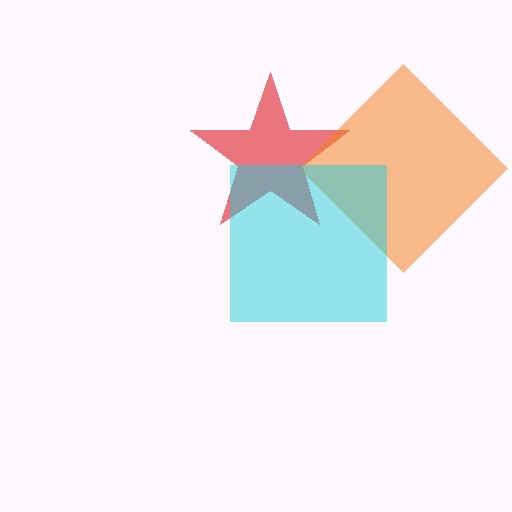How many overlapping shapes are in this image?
There are 3 overlapping shapes in the image.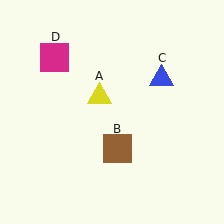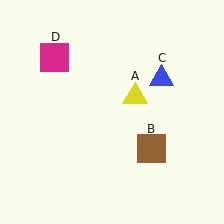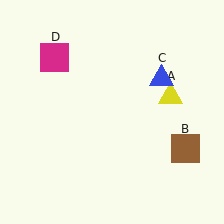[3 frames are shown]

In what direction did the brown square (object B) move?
The brown square (object B) moved right.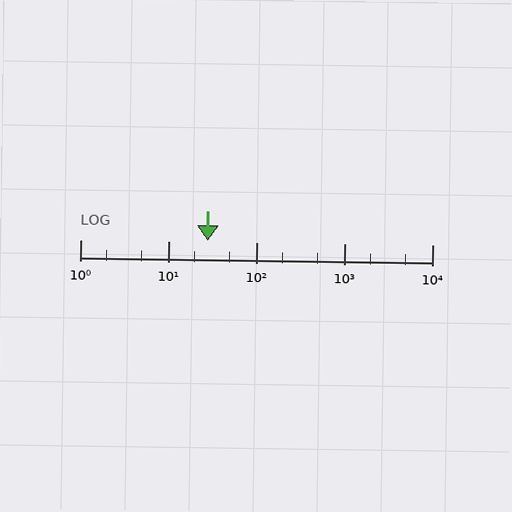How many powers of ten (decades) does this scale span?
The scale spans 4 decades, from 1 to 10000.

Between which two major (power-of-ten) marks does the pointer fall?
The pointer is between 10 and 100.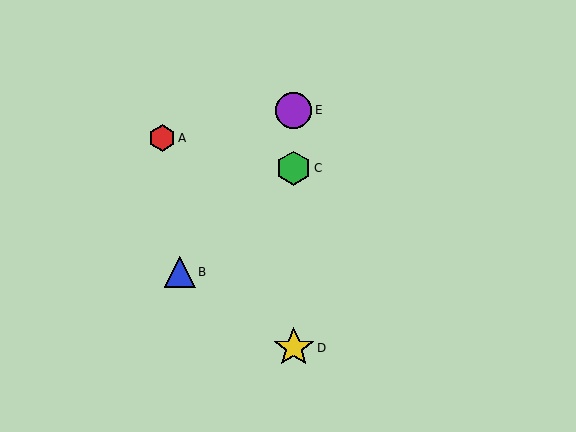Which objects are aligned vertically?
Objects C, D, E are aligned vertically.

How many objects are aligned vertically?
3 objects (C, D, E) are aligned vertically.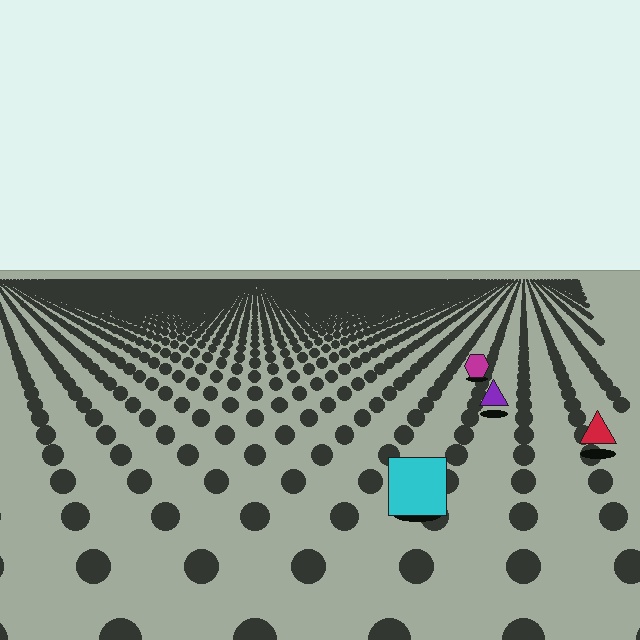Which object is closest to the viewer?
The cyan square is closest. The texture marks near it are larger and more spread out.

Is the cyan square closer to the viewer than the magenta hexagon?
Yes. The cyan square is closer — you can tell from the texture gradient: the ground texture is coarser near it.